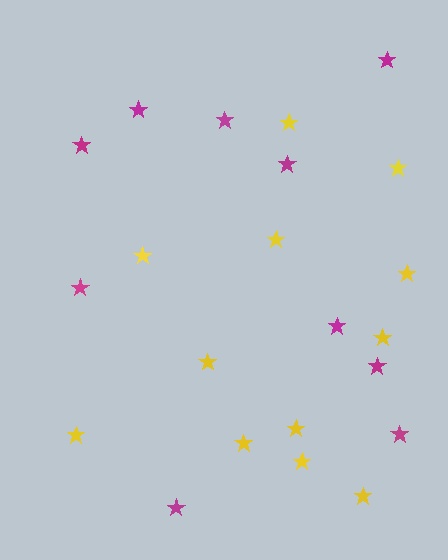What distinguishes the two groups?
There are 2 groups: one group of yellow stars (12) and one group of magenta stars (10).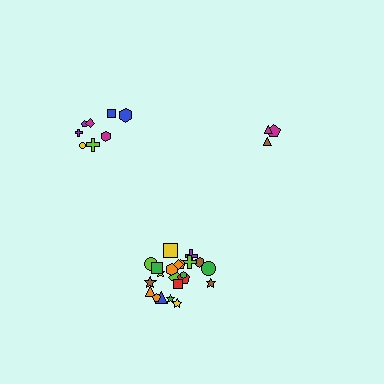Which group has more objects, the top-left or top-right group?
The top-left group.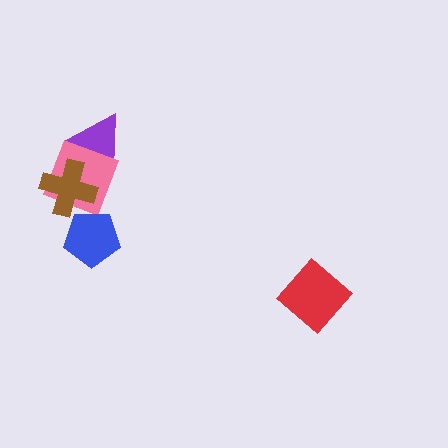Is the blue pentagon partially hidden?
No, no other shape covers it.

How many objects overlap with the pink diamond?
3 objects overlap with the pink diamond.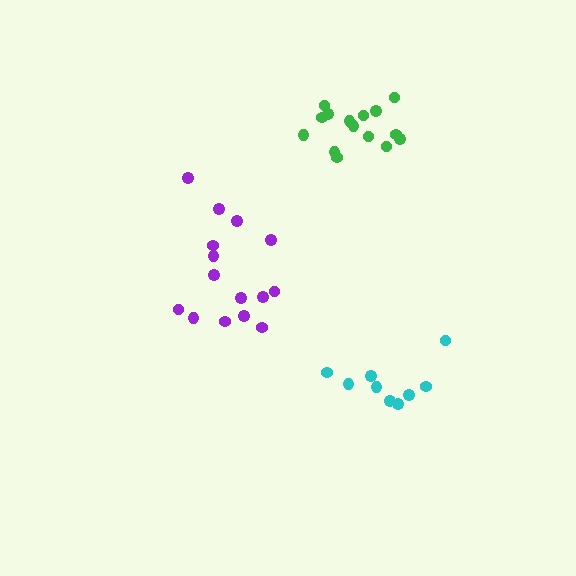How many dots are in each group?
Group 1: 15 dots, Group 2: 15 dots, Group 3: 9 dots (39 total).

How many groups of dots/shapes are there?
There are 3 groups.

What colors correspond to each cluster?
The clusters are colored: purple, green, cyan.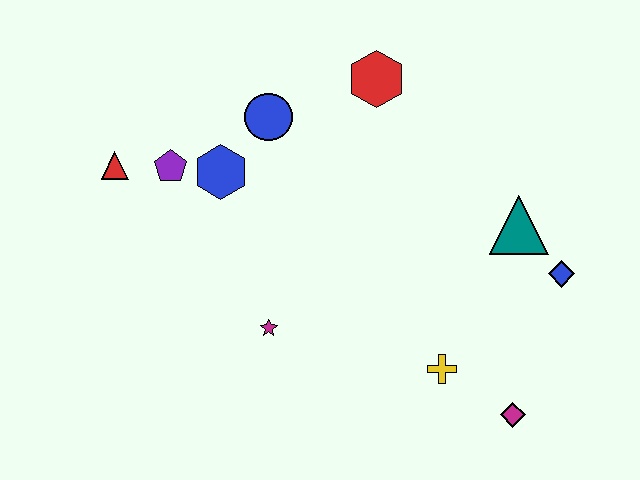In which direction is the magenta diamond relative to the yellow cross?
The magenta diamond is to the right of the yellow cross.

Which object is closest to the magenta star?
The blue hexagon is closest to the magenta star.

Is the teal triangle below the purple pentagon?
Yes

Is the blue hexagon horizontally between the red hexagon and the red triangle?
Yes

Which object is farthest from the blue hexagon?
The magenta diamond is farthest from the blue hexagon.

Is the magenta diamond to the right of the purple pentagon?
Yes